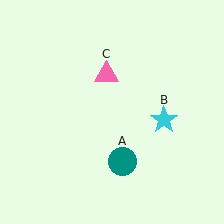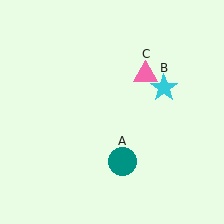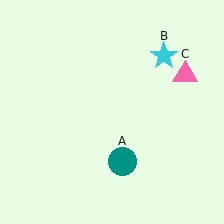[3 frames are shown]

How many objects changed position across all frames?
2 objects changed position: cyan star (object B), pink triangle (object C).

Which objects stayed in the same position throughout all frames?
Teal circle (object A) remained stationary.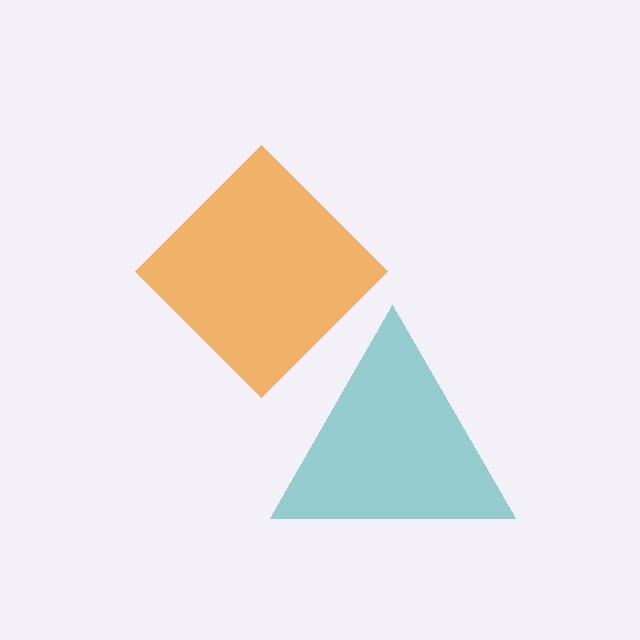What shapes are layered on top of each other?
The layered shapes are: a teal triangle, an orange diamond.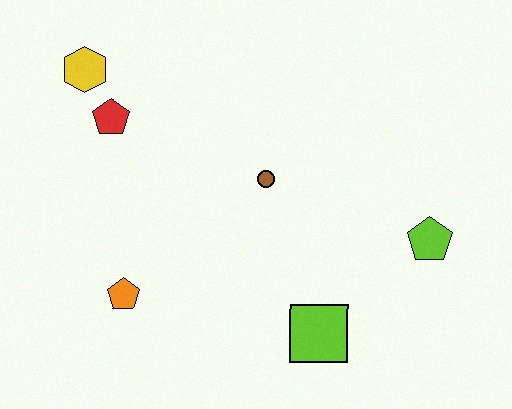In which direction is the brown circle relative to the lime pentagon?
The brown circle is to the left of the lime pentagon.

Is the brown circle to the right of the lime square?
No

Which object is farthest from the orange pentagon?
The lime pentagon is farthest from the orange pentagon.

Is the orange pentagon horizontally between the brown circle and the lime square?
No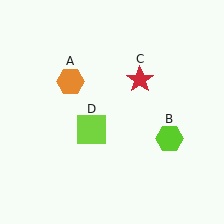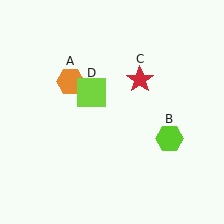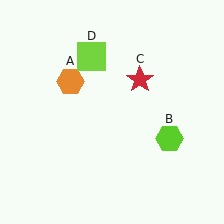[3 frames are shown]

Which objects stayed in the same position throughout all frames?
Orange hexagon (object A) and lime hexagon (object B) and red star (object C) remained stationary.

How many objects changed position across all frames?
1 object changed position: lime square (object D).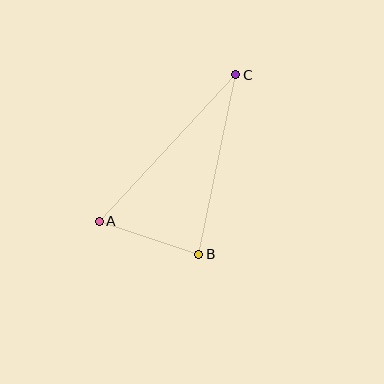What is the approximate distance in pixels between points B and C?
The distance between B and C is approximately 184 pixels.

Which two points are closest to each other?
Points A and B are closest to each other.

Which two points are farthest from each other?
Points A and C are farthest from each other.